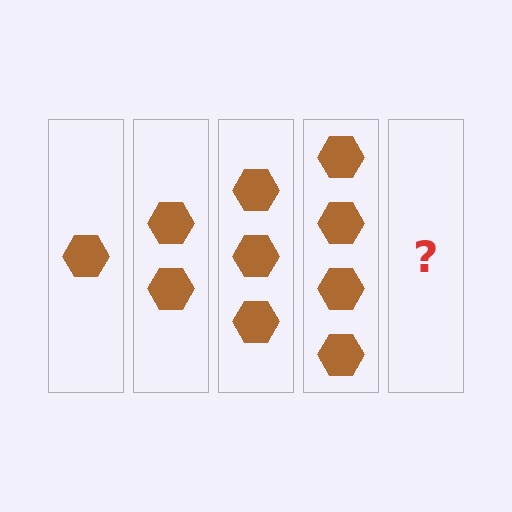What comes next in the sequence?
The next element should be 5 hexagons.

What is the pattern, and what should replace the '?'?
The pattern is that each step adds one more hexagon. The '?' should be 5 hexagons.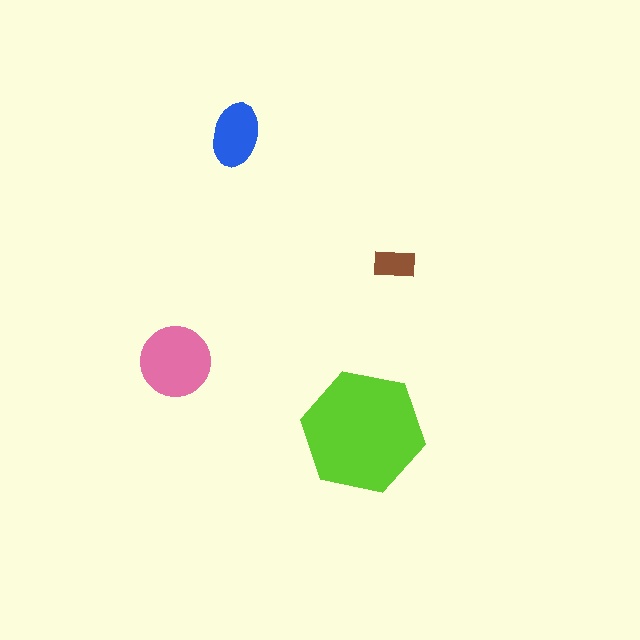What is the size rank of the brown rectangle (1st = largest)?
4th.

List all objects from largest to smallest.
The lime hexagon, the pink circle, the blue ellipse, the brown rectangle.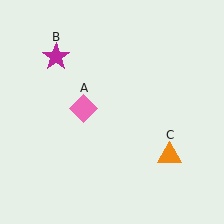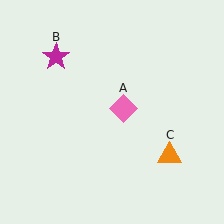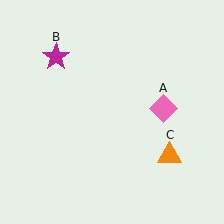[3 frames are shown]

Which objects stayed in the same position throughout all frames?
Magenta star (object B) and orange triangle (object C) remained stationary.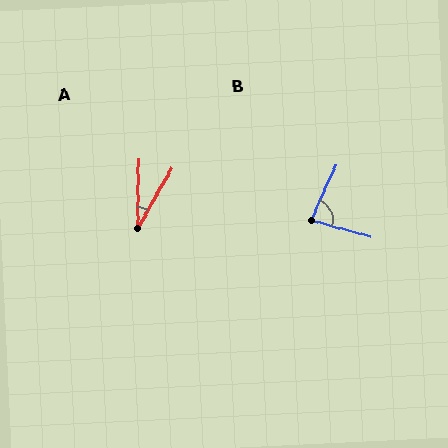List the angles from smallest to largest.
A (29°), B (81°).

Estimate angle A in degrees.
Approximately 29 degrees.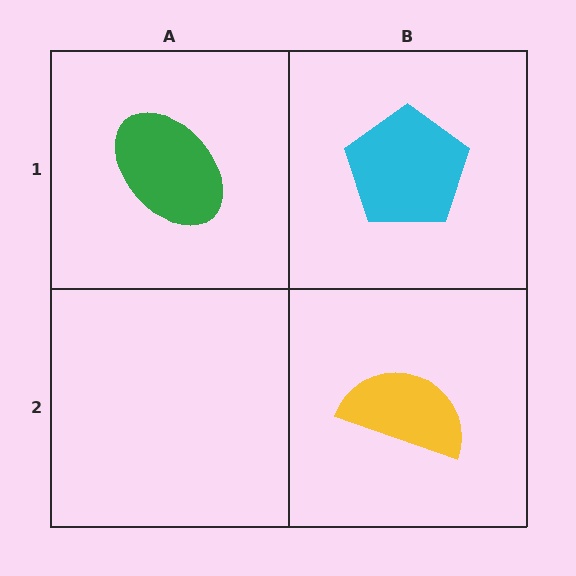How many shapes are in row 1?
2 shapes.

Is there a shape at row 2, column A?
No, that cell is empty.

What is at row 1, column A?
A green ellipse.